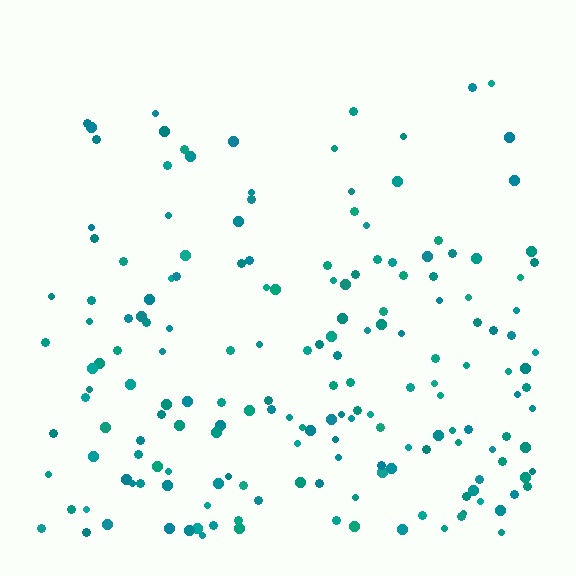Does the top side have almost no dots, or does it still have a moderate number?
Still a moderate number, just noticeably fewer than the bottom.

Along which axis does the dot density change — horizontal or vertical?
Vertical.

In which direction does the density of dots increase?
From top to bottom, with the bottom side densest.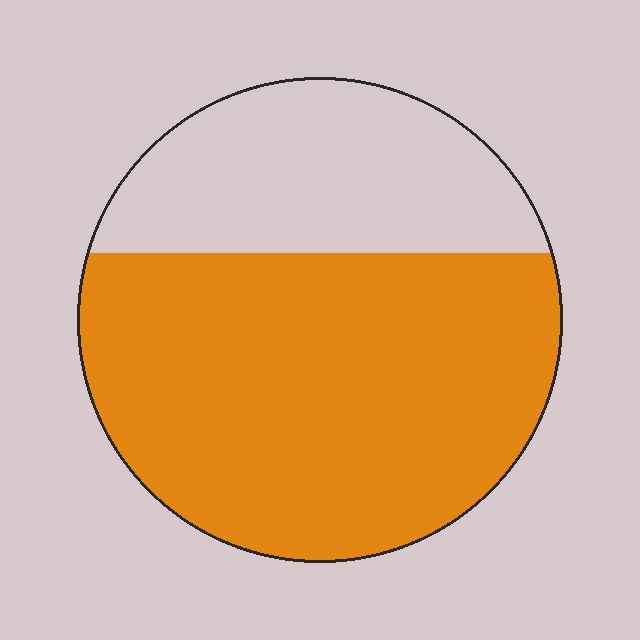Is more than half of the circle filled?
Yes.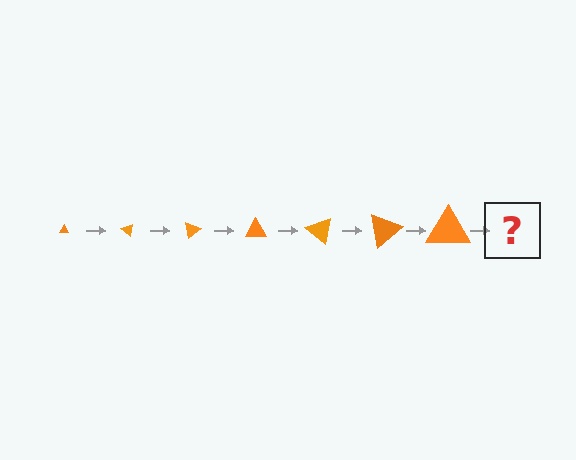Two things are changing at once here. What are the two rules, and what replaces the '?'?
The two rules are that the triangle grows larger each step and it rotates 40 degrees each step. The '?' should be a triangle, larger than the previous one and rotated 280 degrees from the start.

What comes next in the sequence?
The next element should be a triangle, larger than the previous one and rotated 280 degrees from the start.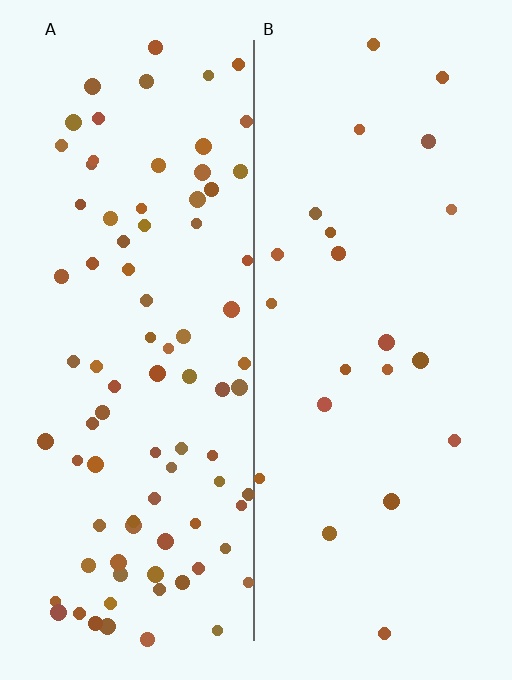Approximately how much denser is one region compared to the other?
Approximately 3.8× — region A over region B.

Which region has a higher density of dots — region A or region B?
A (the left).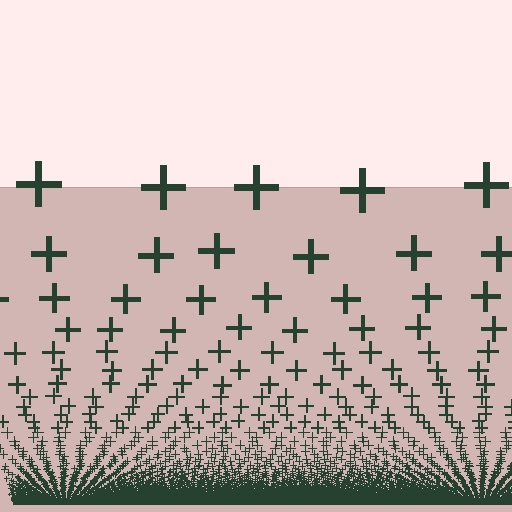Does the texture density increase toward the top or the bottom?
Density increases toward the bottom.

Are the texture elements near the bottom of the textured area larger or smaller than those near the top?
Smaller. The gradient is inverted — elements near the bottom are smaller and denser.